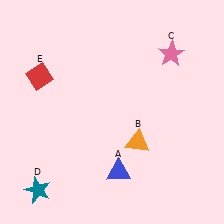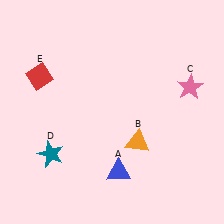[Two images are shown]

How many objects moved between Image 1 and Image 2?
2 objects moved between the two images.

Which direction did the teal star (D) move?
The teal star (D) moved up.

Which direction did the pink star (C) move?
The pink star (C) moved down.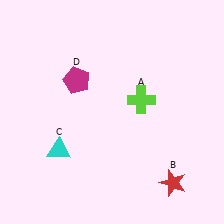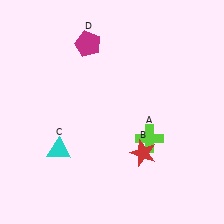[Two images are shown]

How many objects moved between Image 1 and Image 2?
3 objects moved between the two images.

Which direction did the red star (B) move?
The red star (B) moved left.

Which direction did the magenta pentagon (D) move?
The magenta pentagon (D) moved up.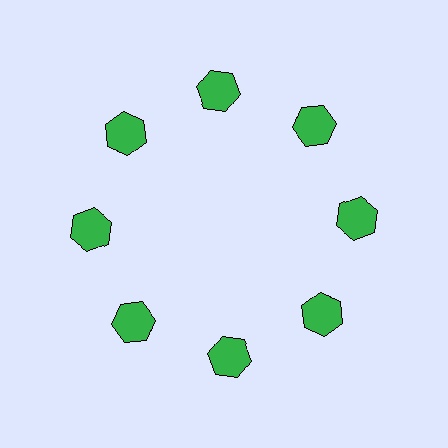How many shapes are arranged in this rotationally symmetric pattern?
There are 8 shapes, arranged in 8 groups of 1.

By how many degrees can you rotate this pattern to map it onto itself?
The pattern maps onto itself every 45 degrees of rotation.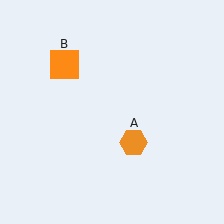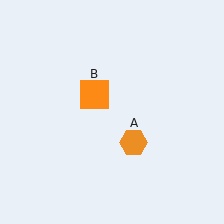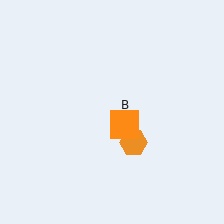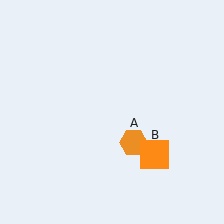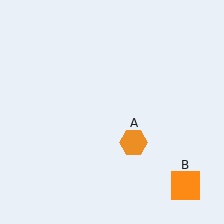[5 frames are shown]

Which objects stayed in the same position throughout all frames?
Orange hexagon (object A) remained stationary.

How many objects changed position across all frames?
1 object changed position: orange square (object B).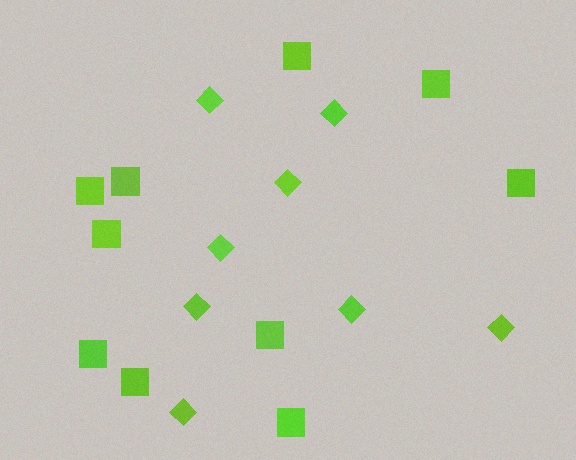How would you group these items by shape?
There are 2 groups: one group of diamonds (8) and one group of squares (10).